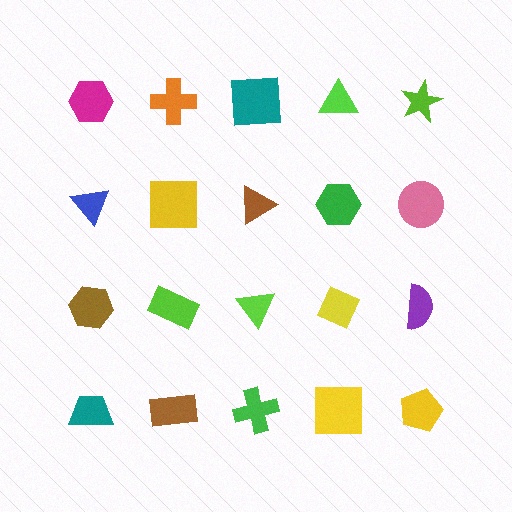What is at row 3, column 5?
A purple semicircle.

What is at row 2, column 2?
A yellow square.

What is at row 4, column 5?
A yellow pentagon.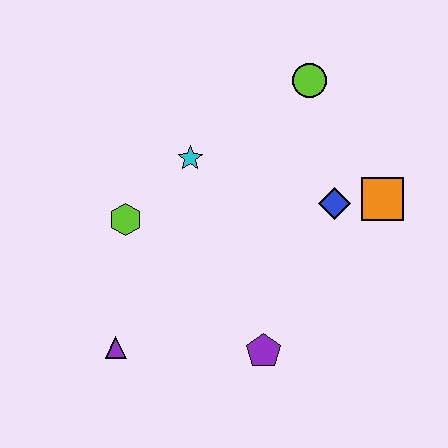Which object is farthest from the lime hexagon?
The orange square is farthest from the lime hexagon.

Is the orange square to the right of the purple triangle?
Yes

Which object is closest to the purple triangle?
The lime hexagon is closest to the purple triangle.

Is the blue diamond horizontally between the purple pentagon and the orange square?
Yes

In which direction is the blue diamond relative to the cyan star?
The blue diamond is to the right of the cyan star.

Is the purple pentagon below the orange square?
Yes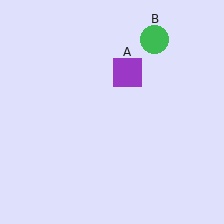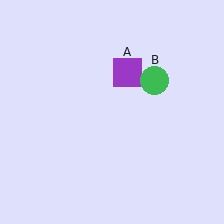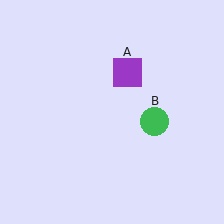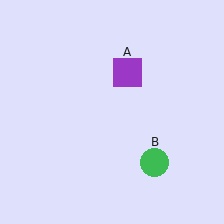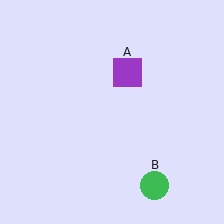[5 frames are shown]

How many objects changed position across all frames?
1 object changed position: green circle (object B).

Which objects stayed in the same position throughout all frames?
Purple square (object A) remained stationary.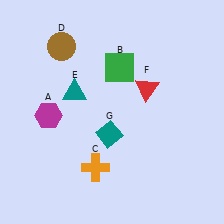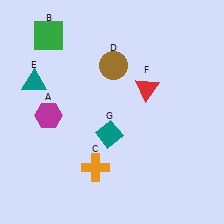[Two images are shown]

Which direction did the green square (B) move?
The green square (B) moved left.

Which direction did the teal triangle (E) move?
The teal triangle (E) moved left.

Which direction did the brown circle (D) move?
The brown circle (D) moved right.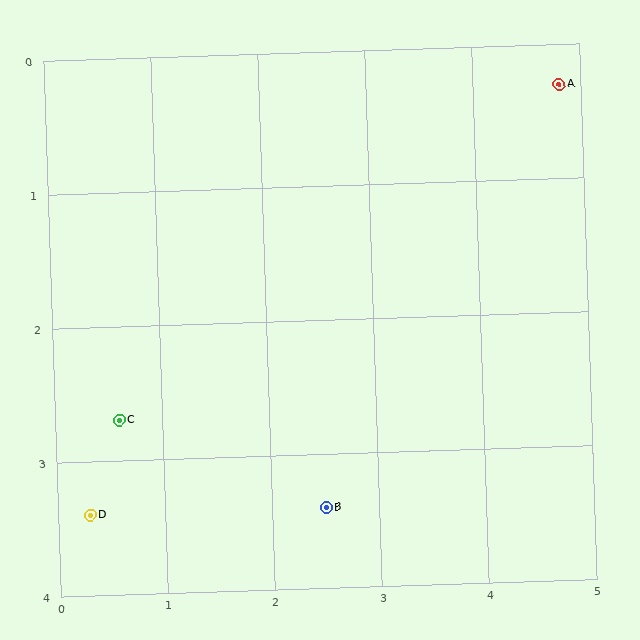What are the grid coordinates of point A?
Point A is at approximately (4.8, 0.3).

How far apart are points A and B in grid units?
Points A and B are about 3.9 grid units apart.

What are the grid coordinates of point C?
Point C is at approximately (0.6, 2.7).